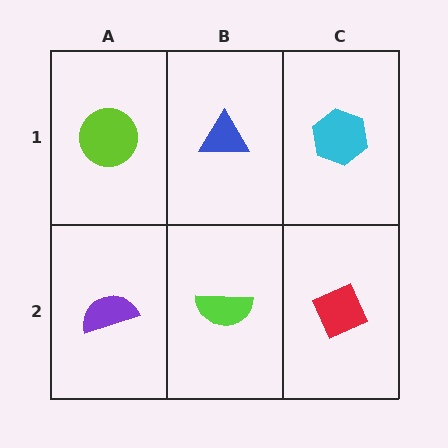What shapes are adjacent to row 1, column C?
A red diamond (row 2, column C), a blue triangle (row 1, column B).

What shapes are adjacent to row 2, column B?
A blue triangle (row 1, column B), a purple semicircle (row 2, column A), a red diamond (row 2, column C).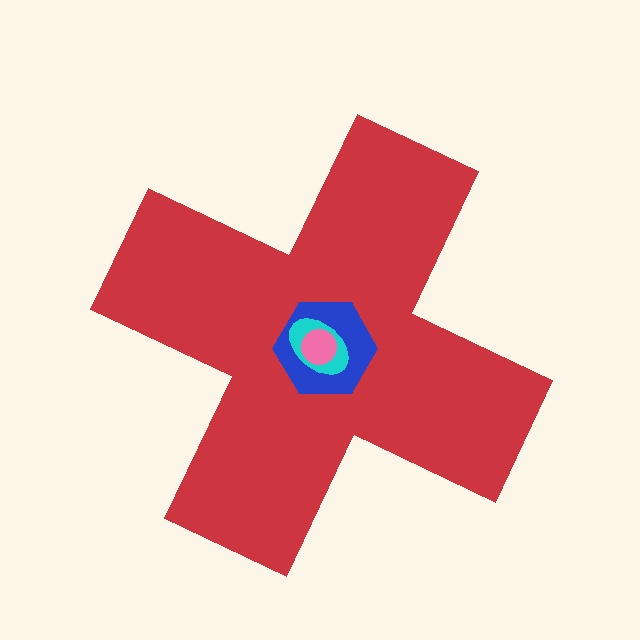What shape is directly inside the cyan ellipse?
The pink circle.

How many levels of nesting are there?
4.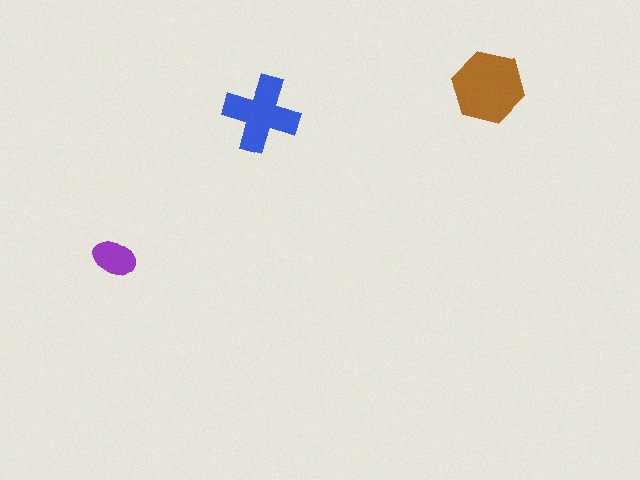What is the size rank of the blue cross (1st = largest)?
2nd.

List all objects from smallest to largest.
The purple ellipse, the blue cross, the brown hexagon.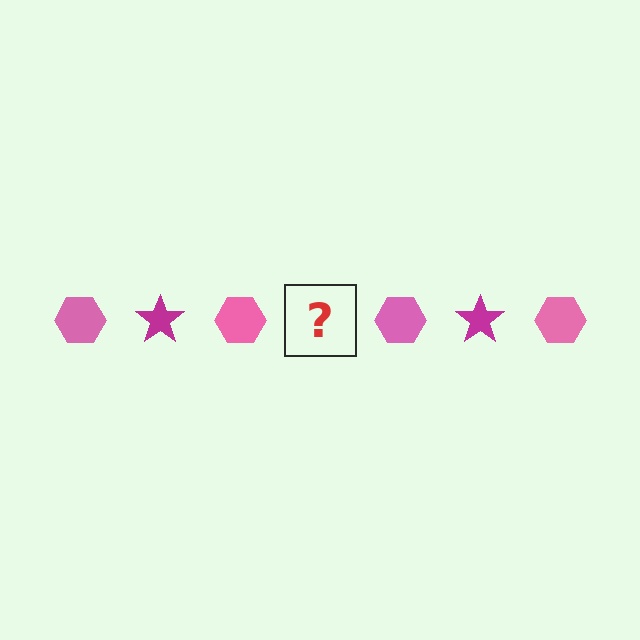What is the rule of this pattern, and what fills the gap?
The rule is that the pattern alternates between pink hexagon and magenta star. The gap should be filled with a magenta star.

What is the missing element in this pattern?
The missing element is a magenta star.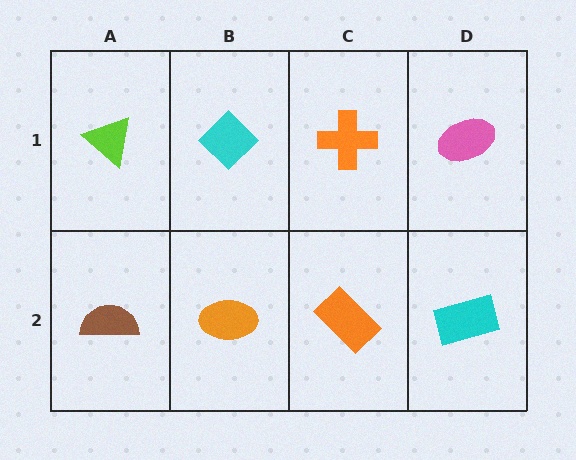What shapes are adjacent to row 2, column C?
An orange cross (row 1, column C), an orange ellipse (row 2, column B), a cyan rectangle (row 2, column D).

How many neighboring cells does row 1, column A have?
2.